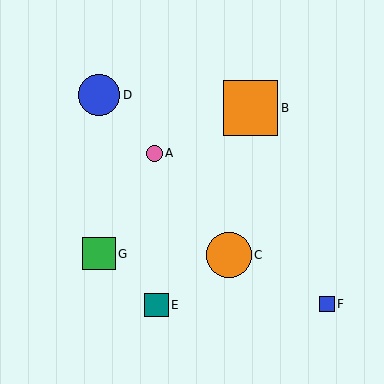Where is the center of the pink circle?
The center of the pink circle is at (155, 153).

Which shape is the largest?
The orange square (labeled B) is the largest.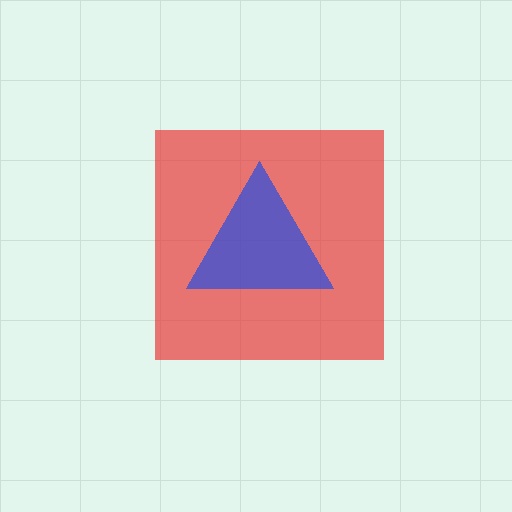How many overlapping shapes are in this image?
There are 2 overlapping shapes in the image.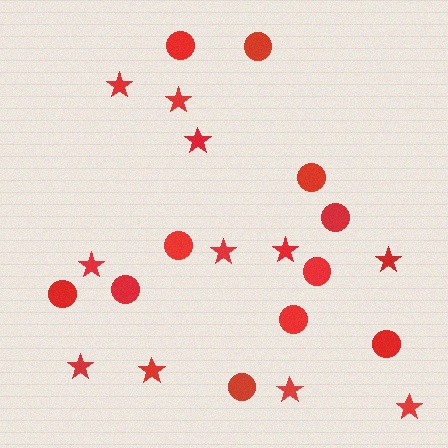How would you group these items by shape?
There are 2 groups: one group of stars (11) and one group of circles (11).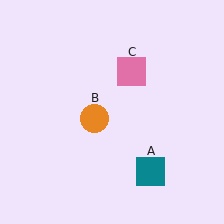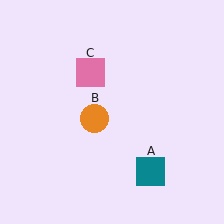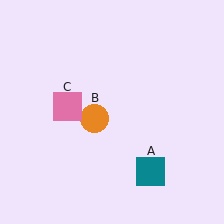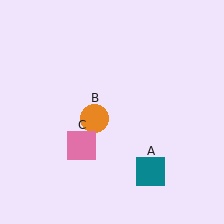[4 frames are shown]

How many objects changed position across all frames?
1 object changed position: pink square (object C).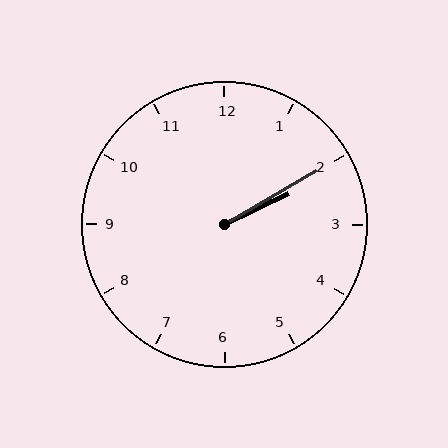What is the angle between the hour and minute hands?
Approximately 5 degrees.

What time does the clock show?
2:10.